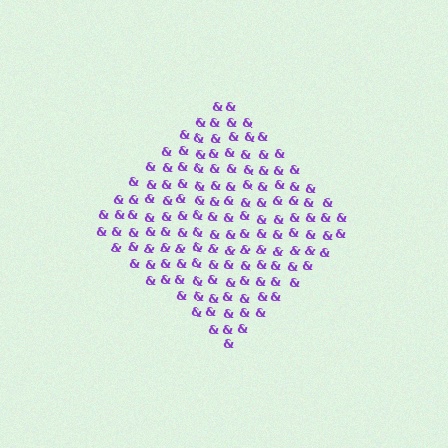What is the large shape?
The large shape is a diamond.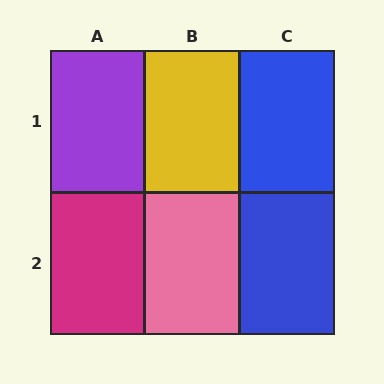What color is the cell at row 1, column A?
Purple.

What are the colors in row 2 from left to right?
Magenta, pink, blue.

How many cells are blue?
2 cells are blue.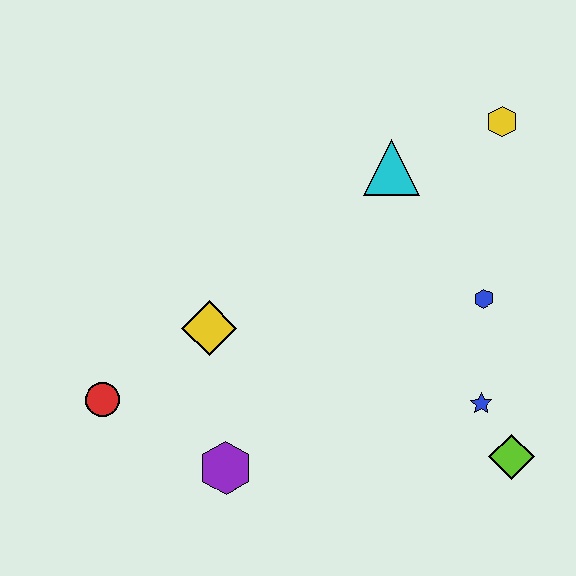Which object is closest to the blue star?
The lime diamond is closest to the blue star.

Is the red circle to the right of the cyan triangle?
No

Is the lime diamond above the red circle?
No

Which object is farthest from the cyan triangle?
The red circle is farthest from the cyan triangle.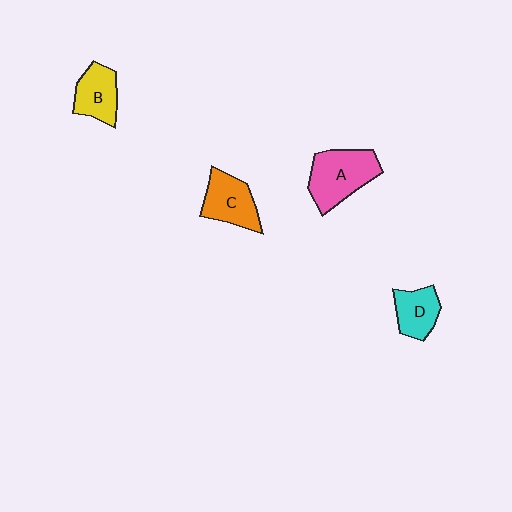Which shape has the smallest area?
Shape D (cyan).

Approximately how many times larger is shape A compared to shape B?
Approximately 1.5 times.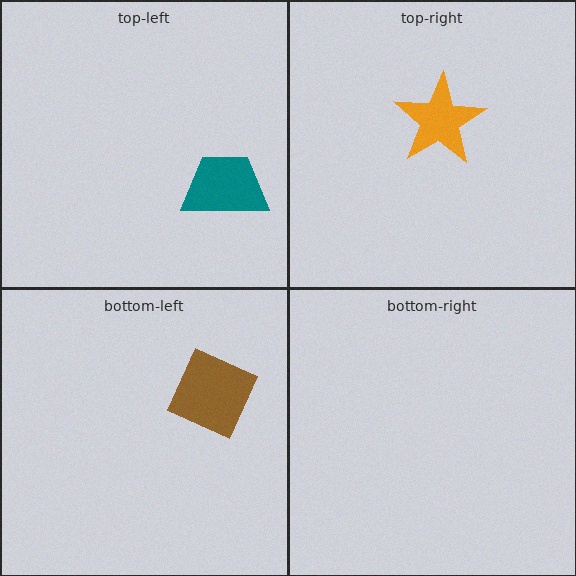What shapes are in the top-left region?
The teal trapezoid.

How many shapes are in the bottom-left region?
1.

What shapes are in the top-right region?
The orange star.